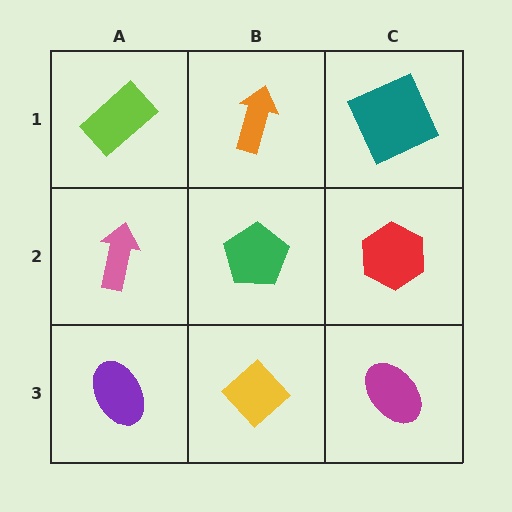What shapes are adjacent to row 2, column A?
A lime rectangle (row 1, column A), a purple ellipse (row 3, column A), a green pentagon (row 2, column B).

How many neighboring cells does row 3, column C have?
2.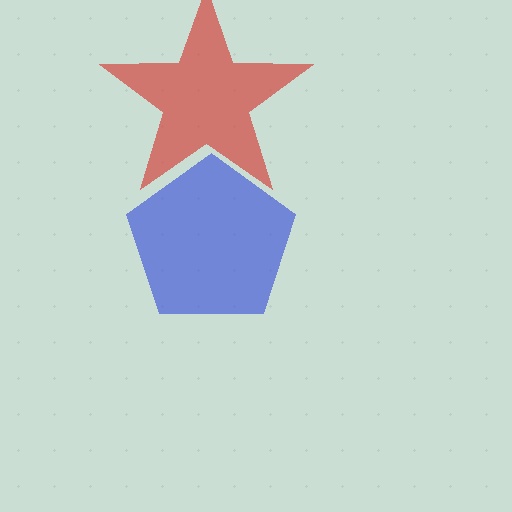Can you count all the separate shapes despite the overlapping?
Yes, there are 2 separate shapes.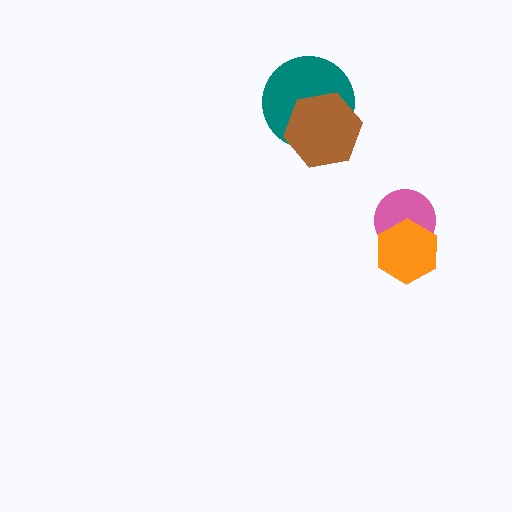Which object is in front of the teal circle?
The brown hexagon is in front of the teal circle.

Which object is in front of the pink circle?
The orange hexagon is in front of the pink circle.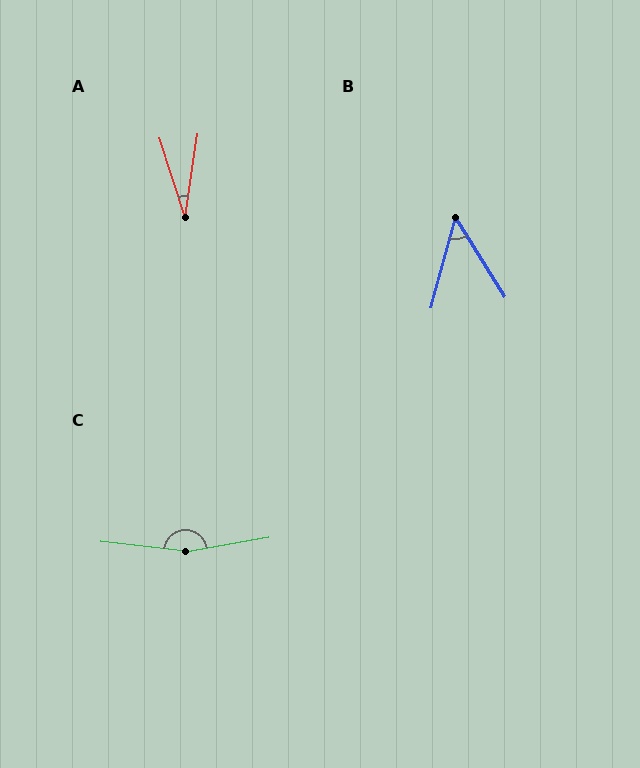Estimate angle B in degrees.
Approximately 48 degrees.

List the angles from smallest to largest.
A (26°), B (48°), C (164°).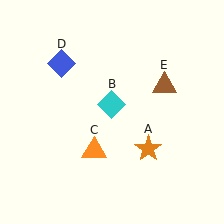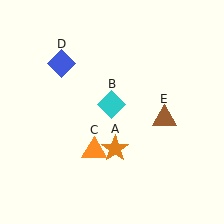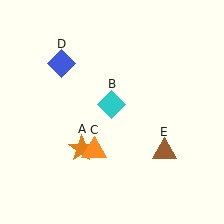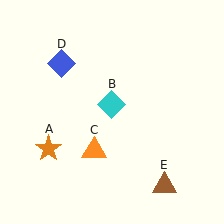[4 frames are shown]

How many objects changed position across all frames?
2 objects changed position: orange star (object A), brown triangle (object E).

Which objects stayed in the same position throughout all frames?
Cyan diamond (object B) and orange triangle (object C) and blue diamond (object D) remained stationary.